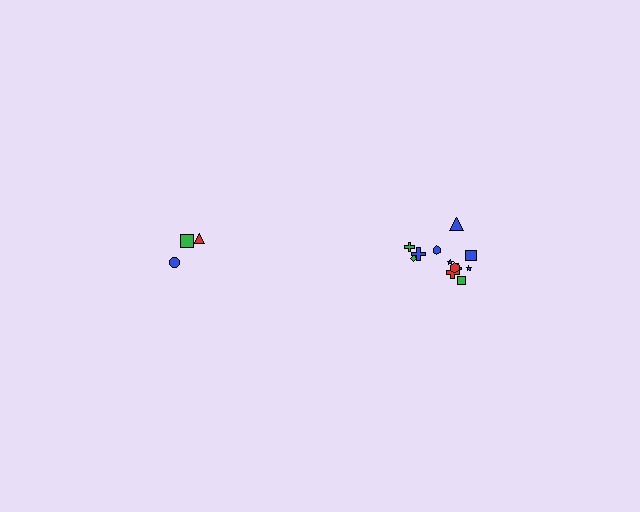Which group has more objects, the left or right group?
The right group.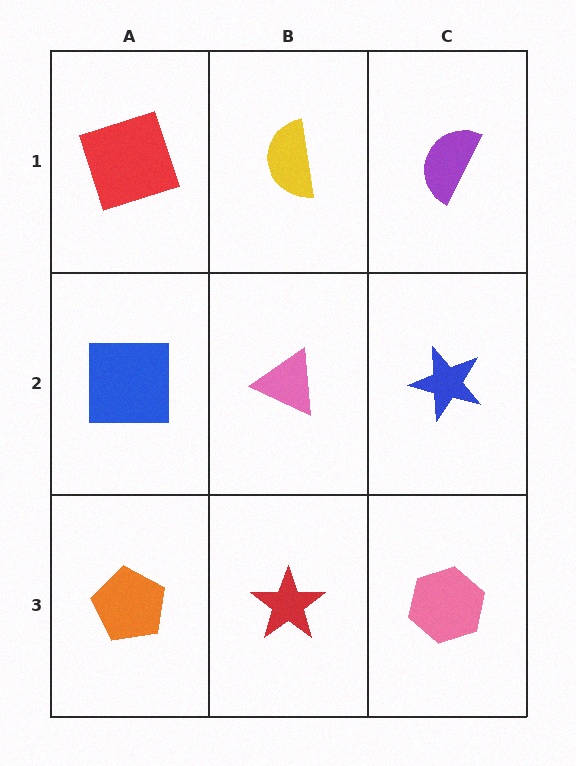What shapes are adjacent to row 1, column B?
A pink triangle (row 2, column B), a red square (row 1, column A), a purple semicircle (row 1, column C).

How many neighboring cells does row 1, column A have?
2.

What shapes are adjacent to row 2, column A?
A red square (row 1, column A), an orange pentagon (row 3, column A), a pink triangle (row 2, column B).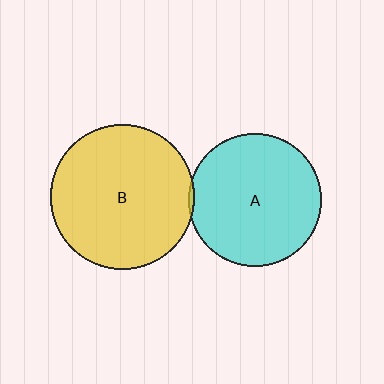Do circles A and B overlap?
Yes.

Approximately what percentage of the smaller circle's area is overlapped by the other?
Approximately 5%.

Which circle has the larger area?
Circle B (yellow).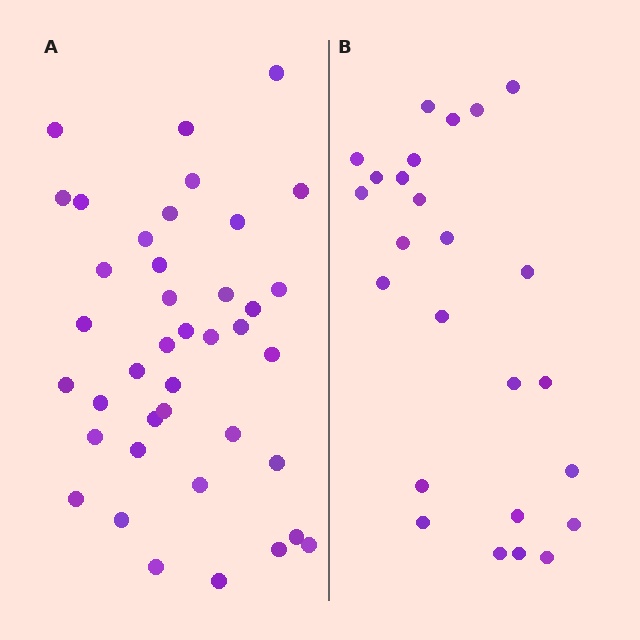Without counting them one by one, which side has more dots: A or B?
Region A (the left region) has more dots.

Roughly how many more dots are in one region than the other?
Region A has approximately 15 more dots than region B.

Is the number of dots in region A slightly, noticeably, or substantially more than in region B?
Region A has substantially more. The ratio is roughly 1.6 to 1.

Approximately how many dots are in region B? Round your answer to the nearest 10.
About 20 dots. (The exact count is 25, which rounds to 20.)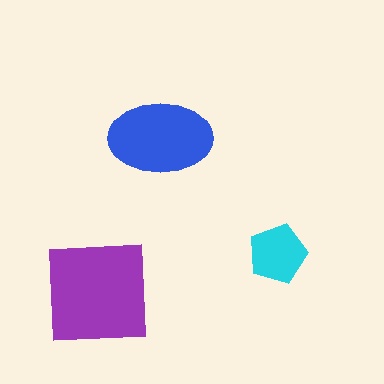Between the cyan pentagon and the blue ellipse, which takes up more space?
The blue ellipse.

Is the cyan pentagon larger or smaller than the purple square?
Smaller.